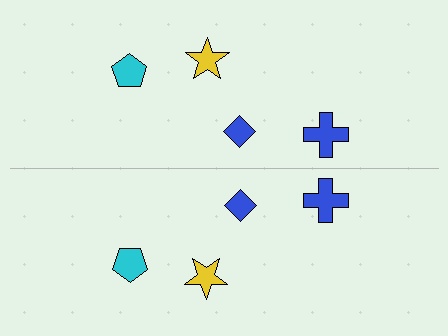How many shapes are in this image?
There are 8 shapes in this image.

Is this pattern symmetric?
Yes, this pattern has bilateral (reflection) symmetry.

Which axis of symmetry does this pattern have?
The pattern has a horizontal axis of symmetry running through the center of the image.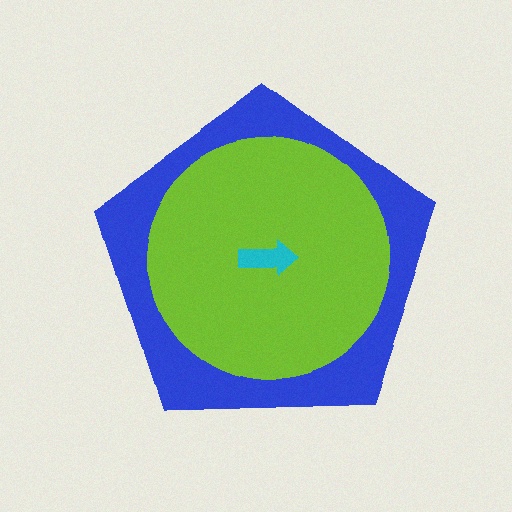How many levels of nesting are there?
3.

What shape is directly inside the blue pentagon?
The lime circle.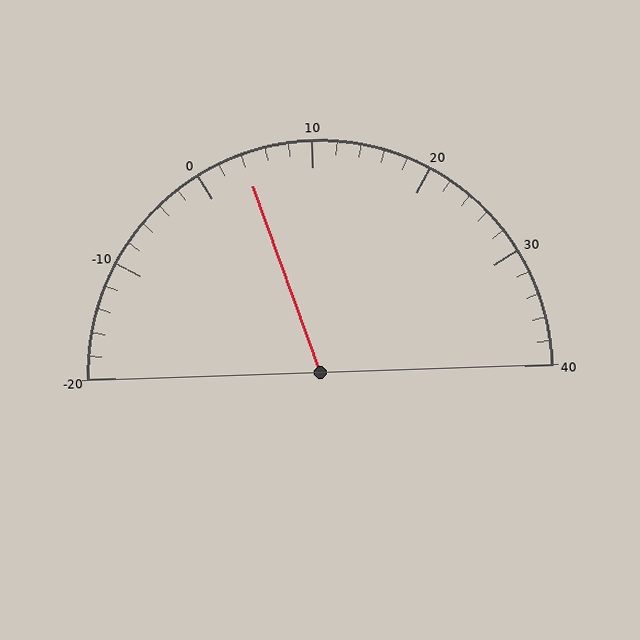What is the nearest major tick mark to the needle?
The nearest major tick mark is 0.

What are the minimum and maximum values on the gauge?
The gauge ranges from -20 to 40.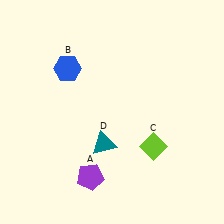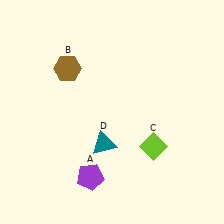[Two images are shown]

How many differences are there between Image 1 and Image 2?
There is 1 difference between the two images.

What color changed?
The hexagon (B) changed from blue in Image 1 to brown in Image 2.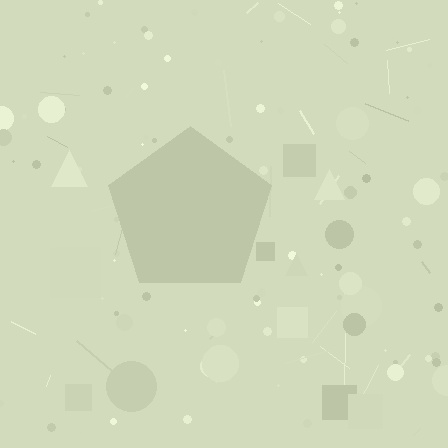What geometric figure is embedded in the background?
A pentagon is embedded in the background.